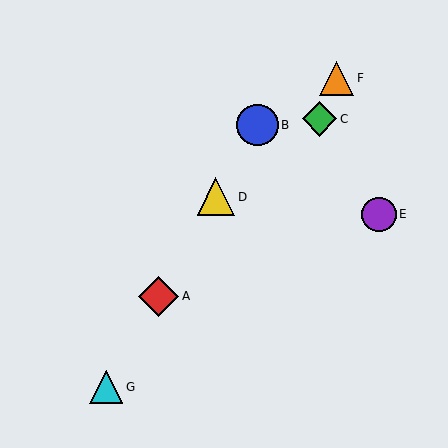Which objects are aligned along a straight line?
Objects A, B, D, G are aligned along a straight line.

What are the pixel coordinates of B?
Object B is at (257, 125).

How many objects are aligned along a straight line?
4 objects (A, B, D, G) are aligned along a straight line.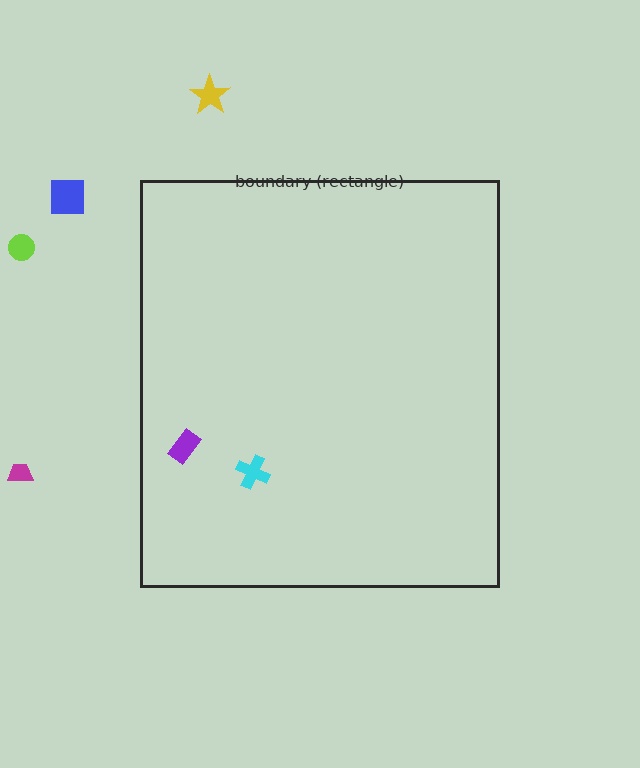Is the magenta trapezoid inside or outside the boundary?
Outside.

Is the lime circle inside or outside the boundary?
Outside.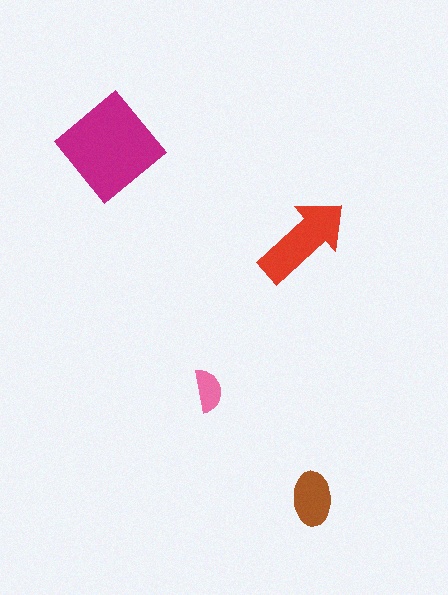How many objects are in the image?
There are 4 objects in the image.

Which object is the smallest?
The pink semicircle.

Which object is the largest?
The magenta diamond.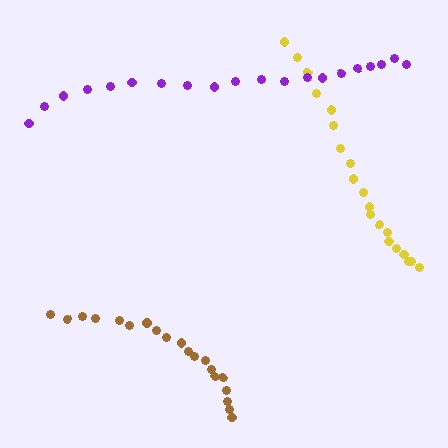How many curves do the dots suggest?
There are 3 distinct paths.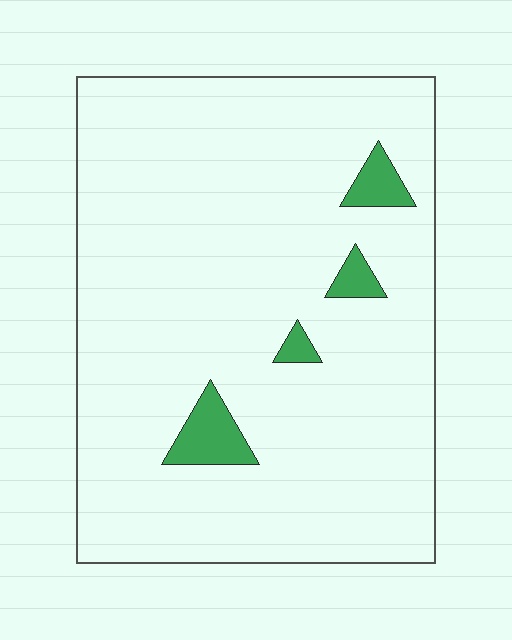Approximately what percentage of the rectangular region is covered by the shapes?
Approximately 5%.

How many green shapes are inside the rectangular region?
4.